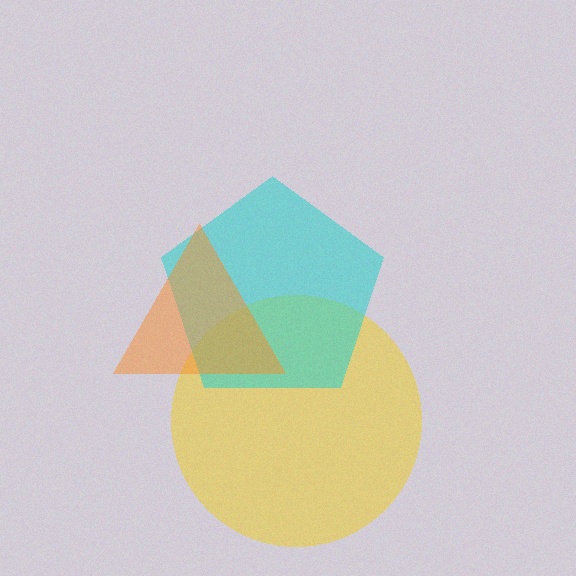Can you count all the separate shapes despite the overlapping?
Yes, there are 3 separate shapes.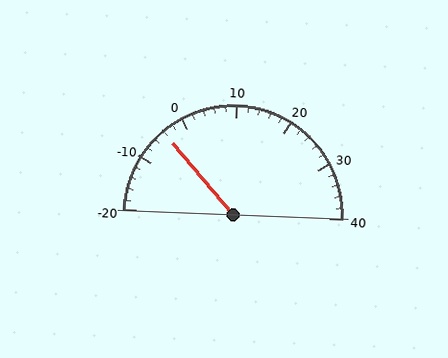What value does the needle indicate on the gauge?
The needle indicates approximately -4.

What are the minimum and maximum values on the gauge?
The gauge ranges from -20 to 40.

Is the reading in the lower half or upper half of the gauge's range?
The reading is in the lower half of the range (-20 to 40).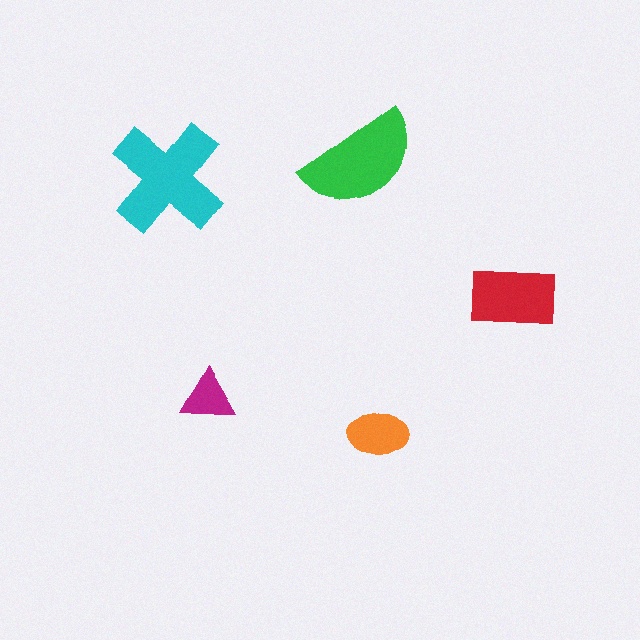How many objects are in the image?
There are 5 objects in the image.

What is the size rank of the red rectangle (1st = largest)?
3rd.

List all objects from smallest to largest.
The magenta triangle, the orange ellipse, the red rectangle, the green semicircle, the cyan cross.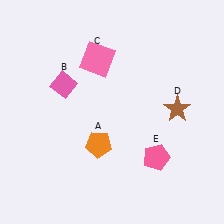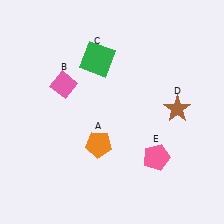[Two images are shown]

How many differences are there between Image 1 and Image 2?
There is 1 difference between the two images.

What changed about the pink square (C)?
In Image 1, C is pink. In Image 2, it changed to green.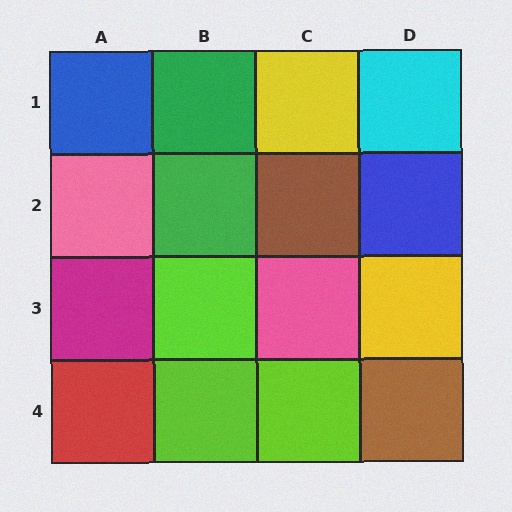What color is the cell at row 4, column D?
Brown.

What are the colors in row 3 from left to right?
Magenta, lime, pink, yellow.